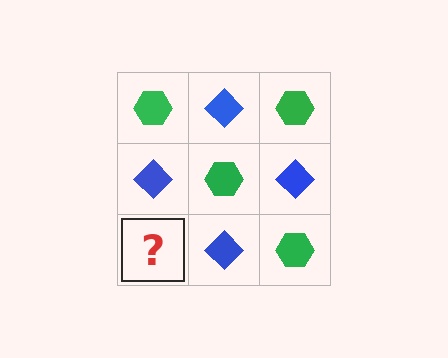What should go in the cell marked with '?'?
The missing cell should contain a green hexagon.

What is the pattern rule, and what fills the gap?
The rule is that it alternates green hexagon and blue diamond in a checkerboard pattern. The gap should be filled with a green hexagon.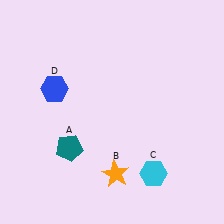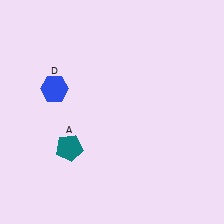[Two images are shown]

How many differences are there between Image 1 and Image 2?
There are 2 differences between the two images.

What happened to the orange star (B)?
The orange star (B) was removed in Image 2. It was in the bottom-right area of Image 1.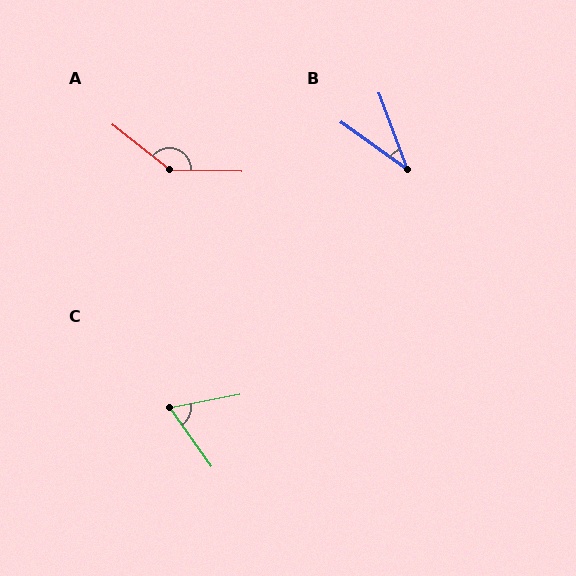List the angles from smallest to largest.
B (35°), C (65°), A (143°).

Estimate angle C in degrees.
Approximately 65 degrees.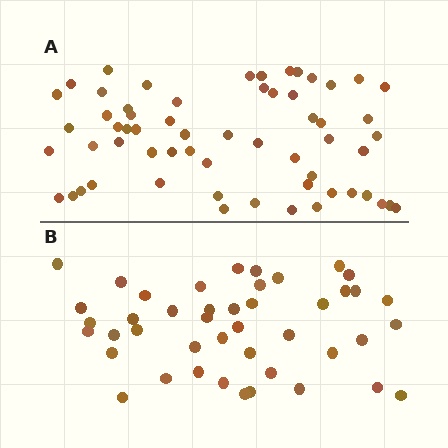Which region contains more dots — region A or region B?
Region A (the top region) has more dots.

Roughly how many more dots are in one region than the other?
Region A has approximately 15 more dots than region B.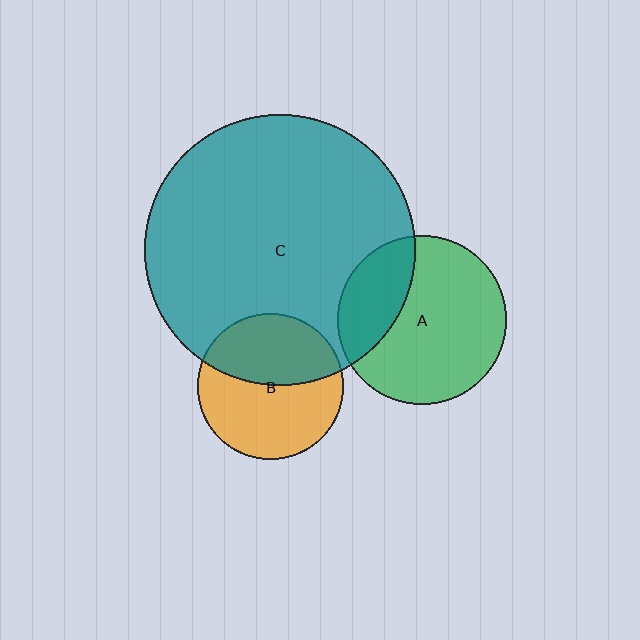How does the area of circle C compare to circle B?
Approximately 3.5 times.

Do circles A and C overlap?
Yes.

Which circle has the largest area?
Circle C (teal).